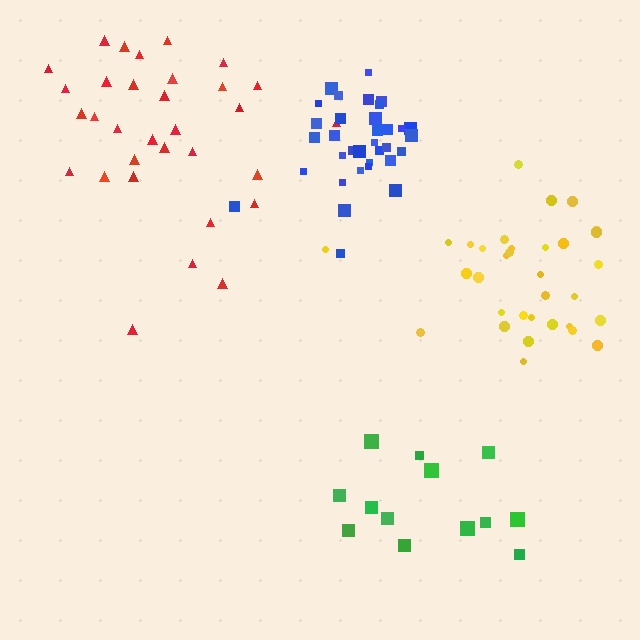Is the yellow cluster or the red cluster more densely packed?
Yellow.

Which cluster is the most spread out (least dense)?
Green.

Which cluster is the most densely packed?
Blue.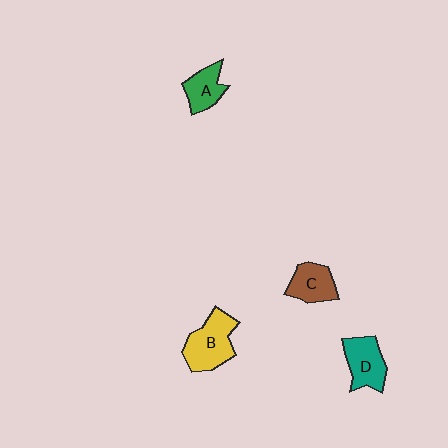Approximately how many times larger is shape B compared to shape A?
Approximately 1.6 times.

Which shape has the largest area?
Shape B (yellow).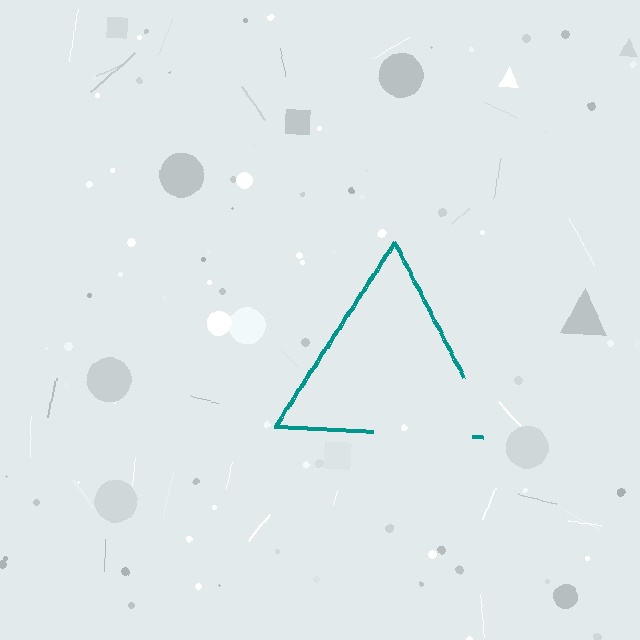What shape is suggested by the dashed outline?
The dashed outline suggests a triangle.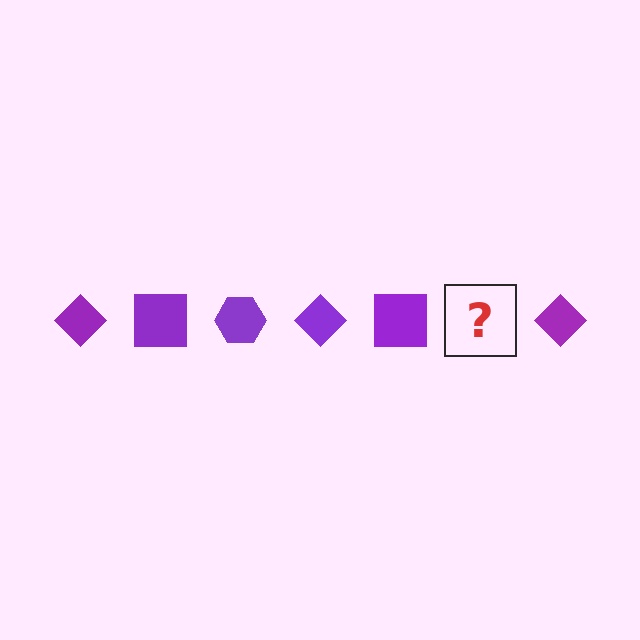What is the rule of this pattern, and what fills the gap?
The rule is that the pattern cycles through diamond, square, hexagon shapes in purple. The gap should be filled with a purple hexagon.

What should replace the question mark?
The question mark should be replaced with a purple hexagon.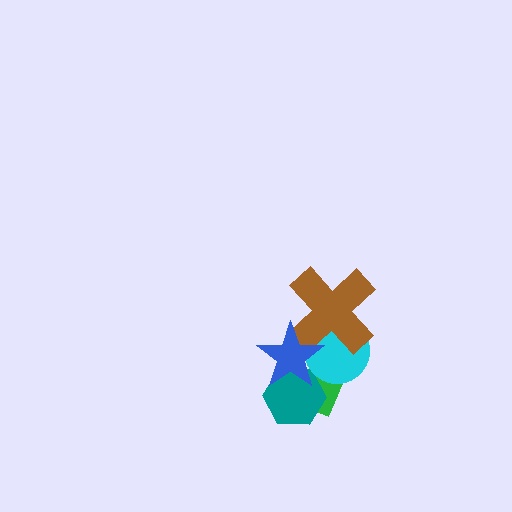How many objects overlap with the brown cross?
2 objects overlap with the brown cross.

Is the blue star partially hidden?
No, no other shape covers it.